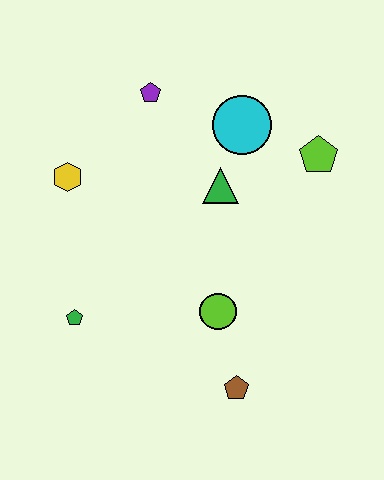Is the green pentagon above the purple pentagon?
No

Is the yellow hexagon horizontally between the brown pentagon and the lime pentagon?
No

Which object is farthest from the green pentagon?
The lime pentagon is farthest from the green pentagon.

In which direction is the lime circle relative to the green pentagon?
The lime circle is to the right of the green pentagon.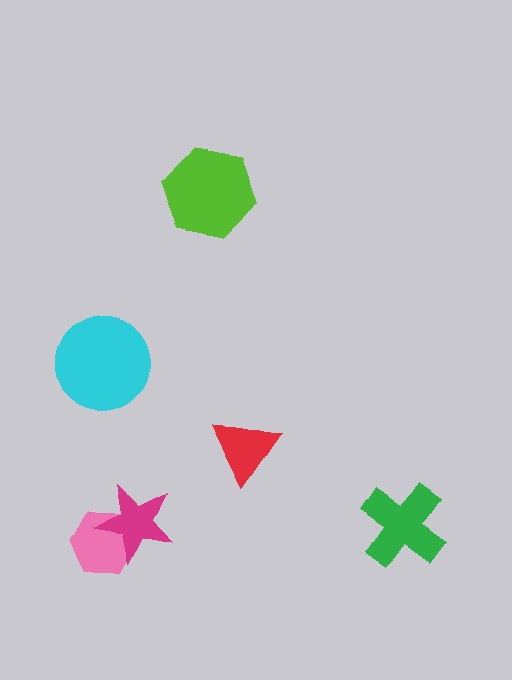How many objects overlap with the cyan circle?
0 objects overlap with the cyan circle.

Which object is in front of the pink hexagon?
The magenta star is in front of the pink hexagon.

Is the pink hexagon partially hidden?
Yes, it is partially covered by another shape.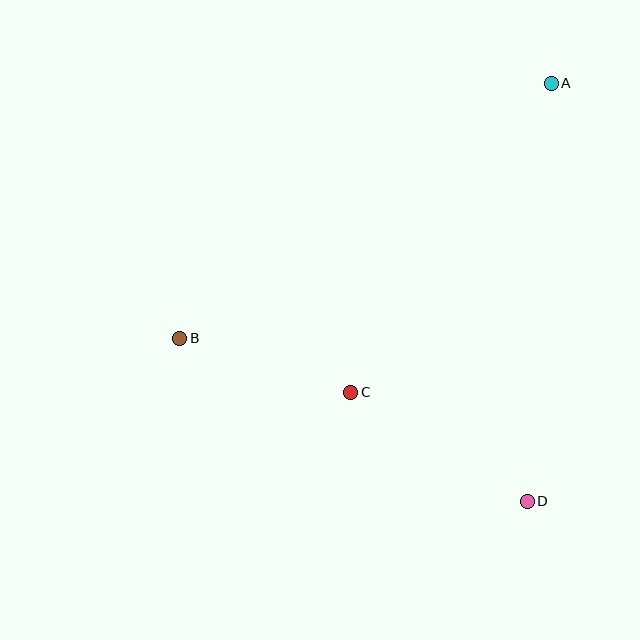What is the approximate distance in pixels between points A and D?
The distance between A and D is approximately 419 pixels.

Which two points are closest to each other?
Points B and C are closest to each other.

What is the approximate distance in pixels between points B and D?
The distance between B and D is approximately 384 pixels.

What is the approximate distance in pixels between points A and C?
The distance between A and C is approximately 368 pixels.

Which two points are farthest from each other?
Points A and B are farthest from each other.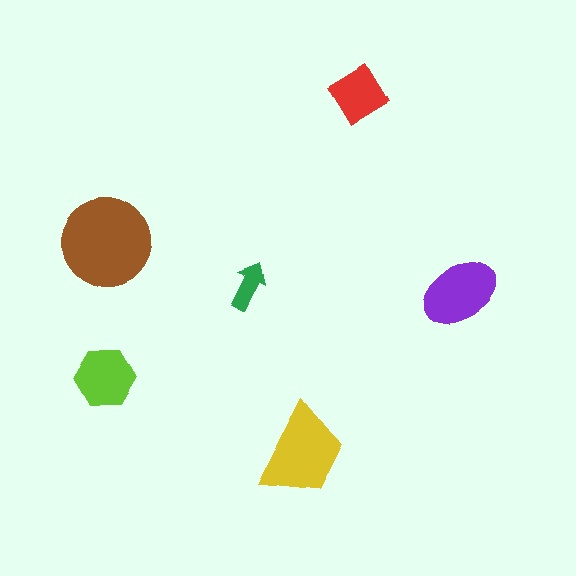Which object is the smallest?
The green arrow.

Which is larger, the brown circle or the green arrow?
The brown circle.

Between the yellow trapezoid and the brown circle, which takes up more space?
The brown circle.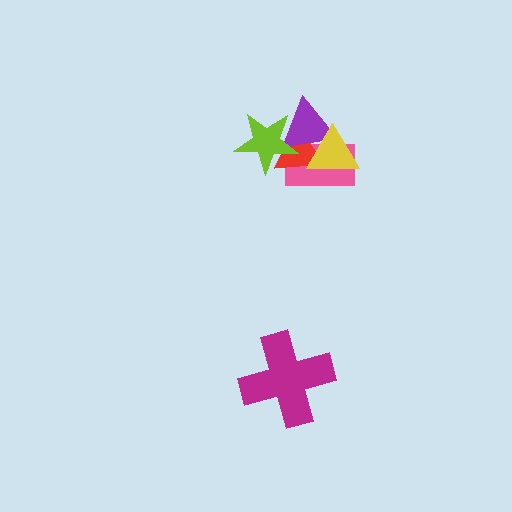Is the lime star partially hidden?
No, no other shape covers it.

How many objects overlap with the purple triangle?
4 objects overlap with the purple triangle.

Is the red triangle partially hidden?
Yes, it is partially covered by another shape.